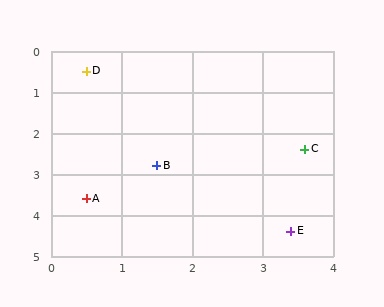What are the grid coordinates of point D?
Point D is at approximately (0.5, 0.5).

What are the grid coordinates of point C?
Point C is at approximately (3.6, 2.4).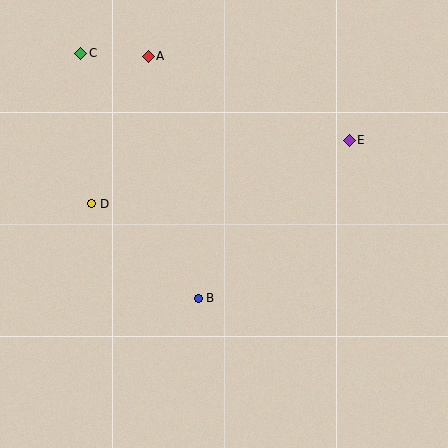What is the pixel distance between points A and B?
The distance between A and B is 247 pixels.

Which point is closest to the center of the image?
Point B at (198, 298) is closest to the center.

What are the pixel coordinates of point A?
Point A is at (148, 56).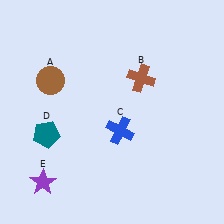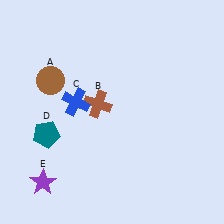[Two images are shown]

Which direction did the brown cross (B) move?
The brown cross (B) moved left.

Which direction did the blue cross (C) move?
The blue cross (C) moved left.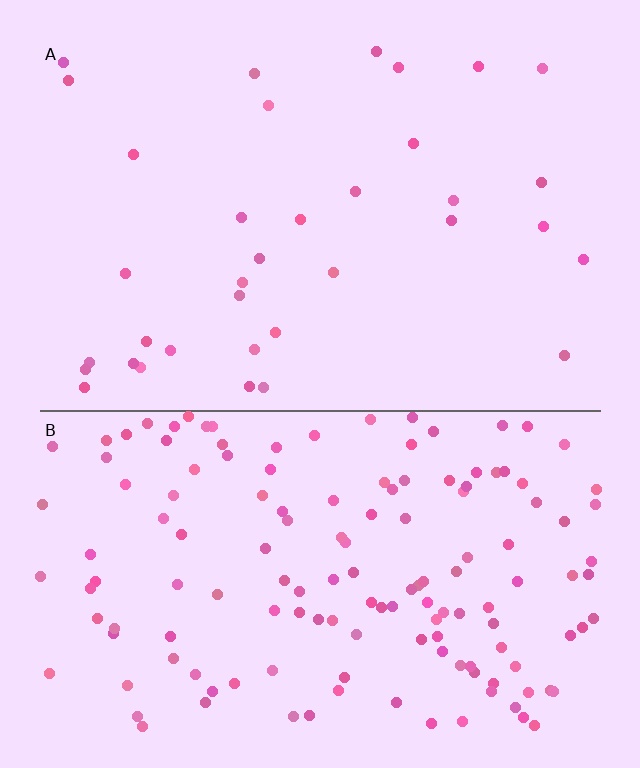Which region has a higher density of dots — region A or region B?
B (the bottom).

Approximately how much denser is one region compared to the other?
Approximately 4.2× — region B over region A.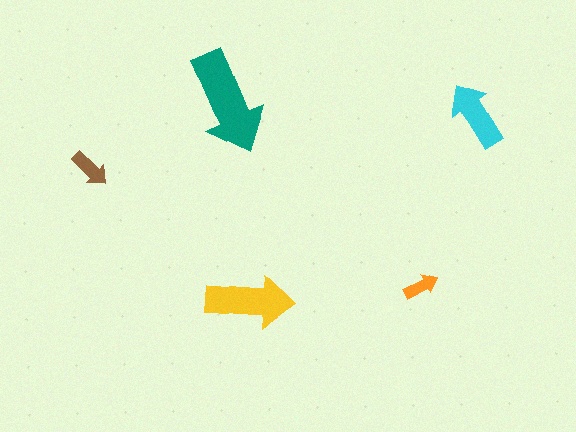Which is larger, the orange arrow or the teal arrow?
The teal one.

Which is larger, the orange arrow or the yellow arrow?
The yellow one.